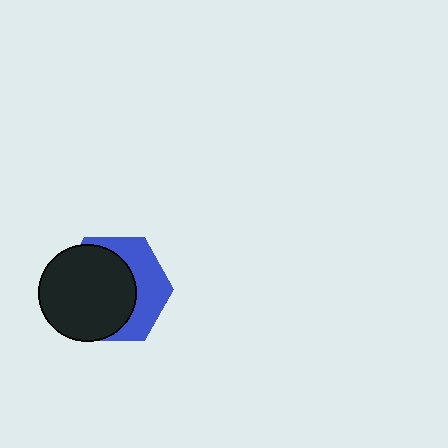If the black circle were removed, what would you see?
You would see the complete blue hexagon.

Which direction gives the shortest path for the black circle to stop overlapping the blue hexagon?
Moving toward the lower-left gives the shortest separation.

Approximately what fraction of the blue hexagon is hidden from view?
Roughly 60% of the blue hexagon is hidden behind the black circle.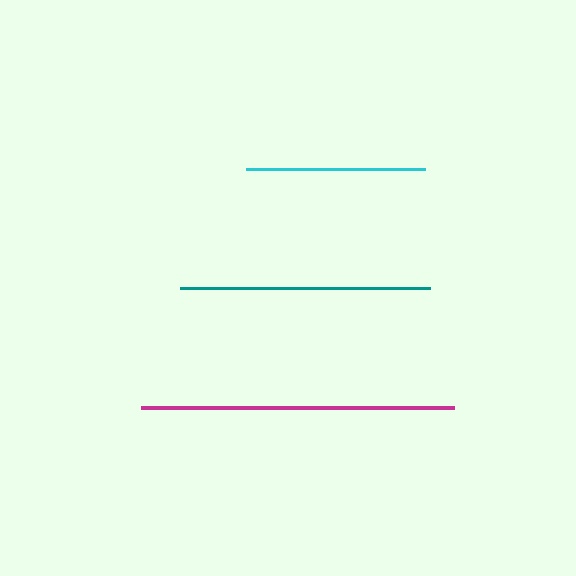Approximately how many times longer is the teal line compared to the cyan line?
The teal line is approximately 1.4 times the length of the cyan line.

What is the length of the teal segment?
The teal segment is approximately 250 pixels long.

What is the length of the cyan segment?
The cyan segment is approximately 179 pixels long.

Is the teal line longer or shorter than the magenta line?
The magenta line is longer than the teal line.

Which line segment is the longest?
The magenta line is the longest at approximately 313 pixels.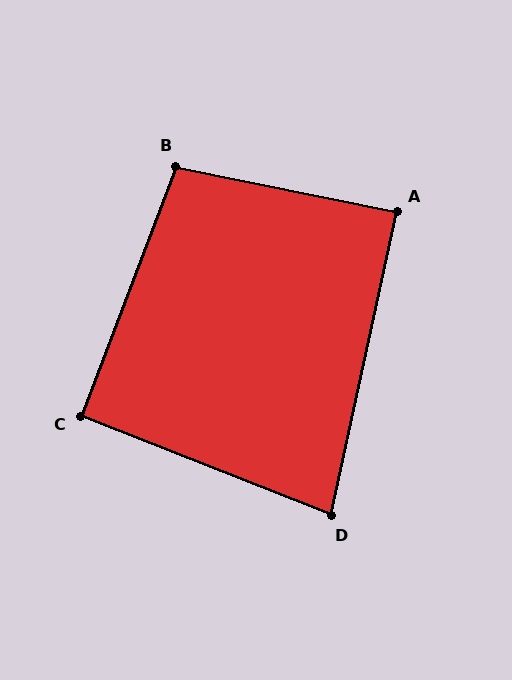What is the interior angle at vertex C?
Approximately 91 degrees (approximately right).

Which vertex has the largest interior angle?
B, at approximately 99 degrees.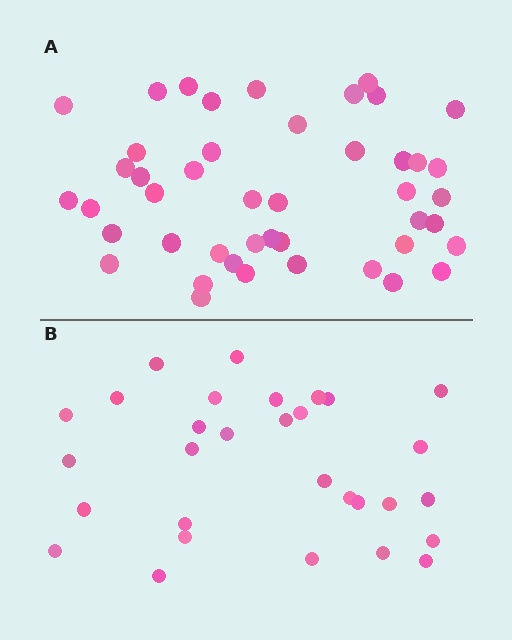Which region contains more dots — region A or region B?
Region A (the top region) has more dots.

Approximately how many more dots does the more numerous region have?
Region A has approximately 15 more dots than region B.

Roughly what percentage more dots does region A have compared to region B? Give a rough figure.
About 50% more.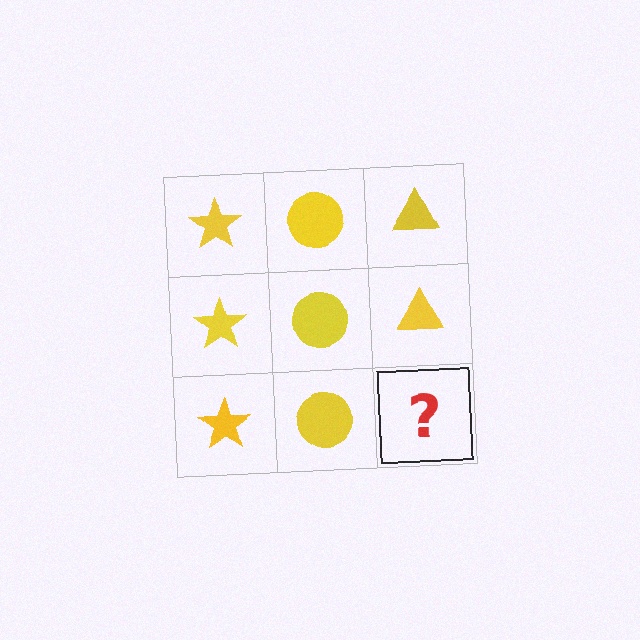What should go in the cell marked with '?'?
The missing cell should contain a yellow triangle.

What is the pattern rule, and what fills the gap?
The rule is that each column has a consistent shape. The gap should be filled with a yellow triangle.